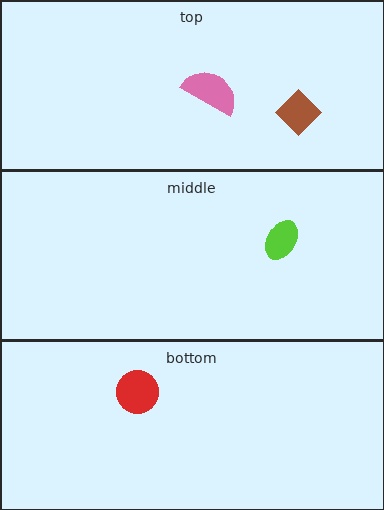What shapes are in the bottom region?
The red circle.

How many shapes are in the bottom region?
1.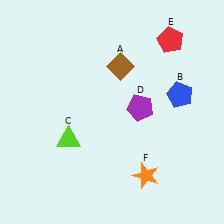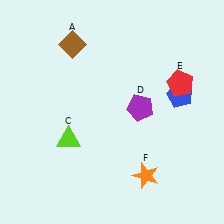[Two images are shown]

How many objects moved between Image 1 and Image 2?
2 objects moved between the two images.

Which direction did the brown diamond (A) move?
The brown diamond (A) moved left.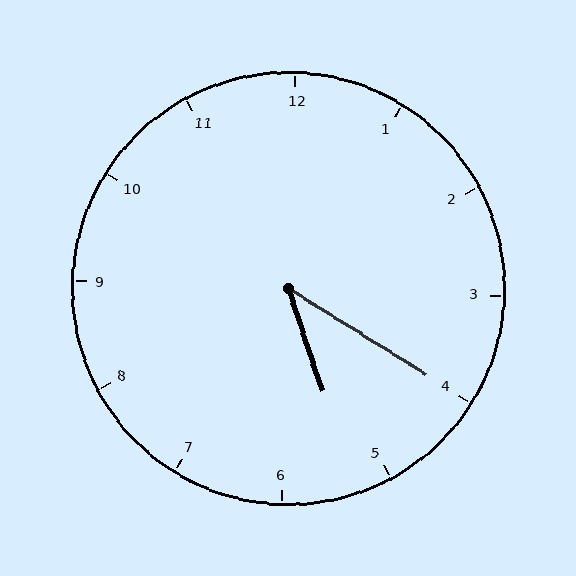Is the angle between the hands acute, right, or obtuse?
It is acute.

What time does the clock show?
5:20.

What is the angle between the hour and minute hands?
Approximately 40 degrees.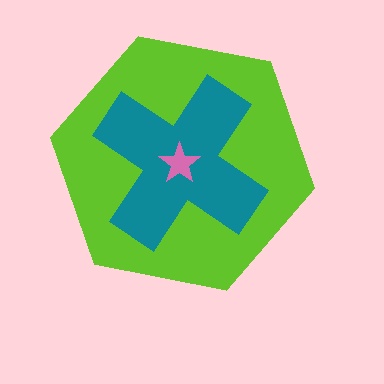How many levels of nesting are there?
3.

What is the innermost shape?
The pink star.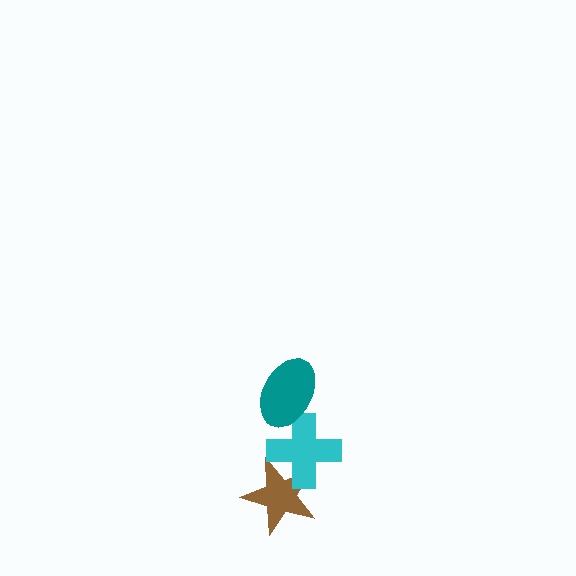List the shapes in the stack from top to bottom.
From top to bottom: the teal ellipse, the cyan cross, the brown star.